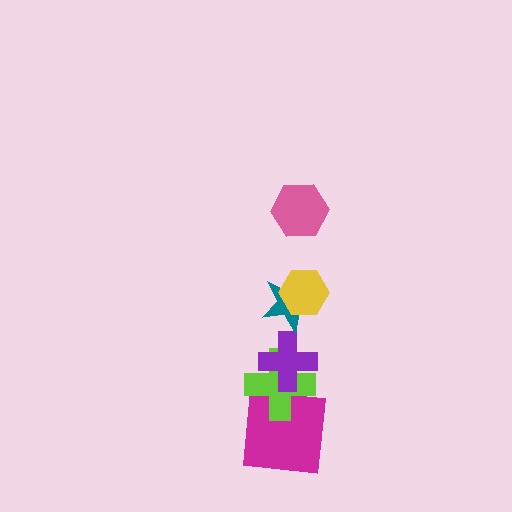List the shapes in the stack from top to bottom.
From top to bottom: the pink hexagon, the yellow hexagon, the teal star, the purple cross, the lime cross, the magenta square.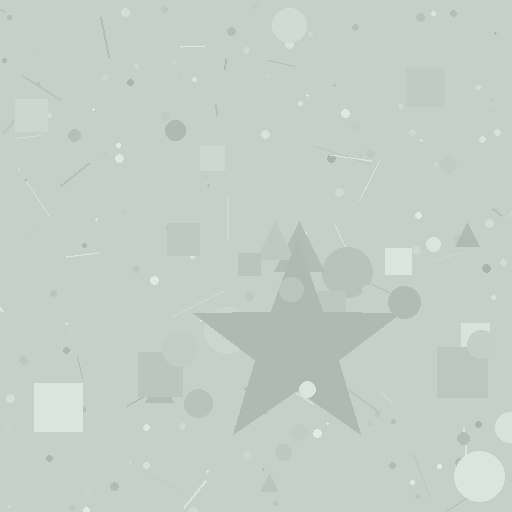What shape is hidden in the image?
A star is hidden in the image.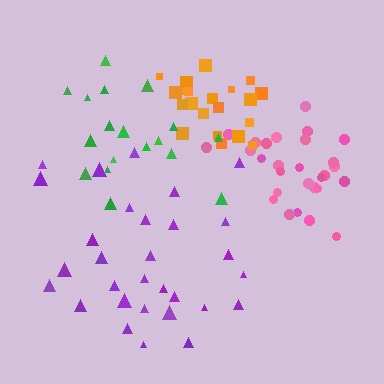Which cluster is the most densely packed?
Pink.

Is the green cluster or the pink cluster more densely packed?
Pink.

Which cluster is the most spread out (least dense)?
Purple.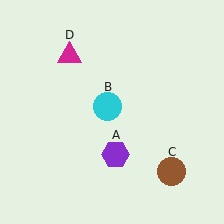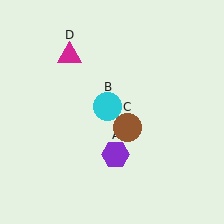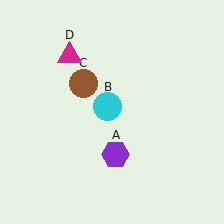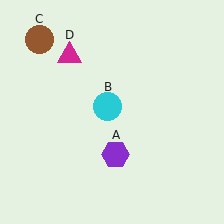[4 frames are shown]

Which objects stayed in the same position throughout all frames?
Purple hexagon (object A) and cyan circle (object B) and magenta triangle (object D) remained stationary.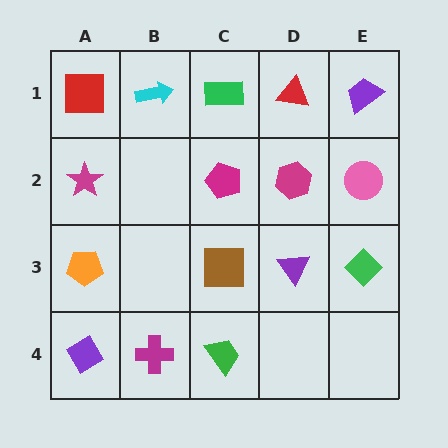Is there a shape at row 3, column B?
No, that cell is empty.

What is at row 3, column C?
A brown square.